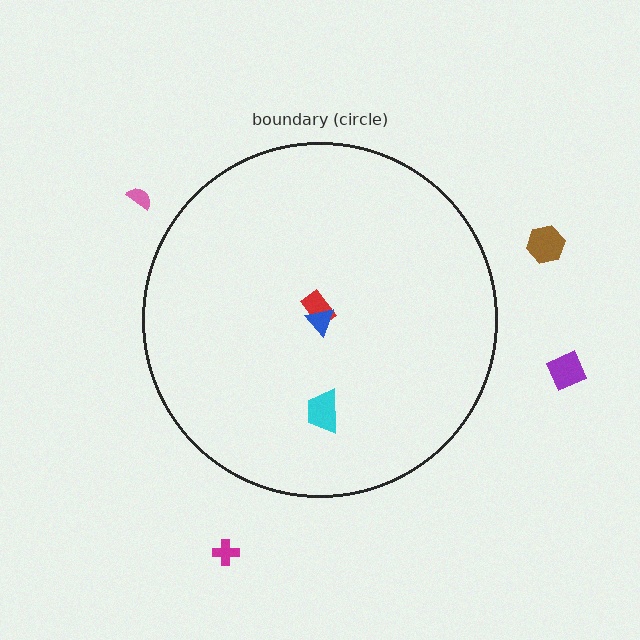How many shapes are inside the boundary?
3 inside, 4 outside.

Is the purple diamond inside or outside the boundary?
Outside.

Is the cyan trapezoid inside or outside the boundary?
Inside.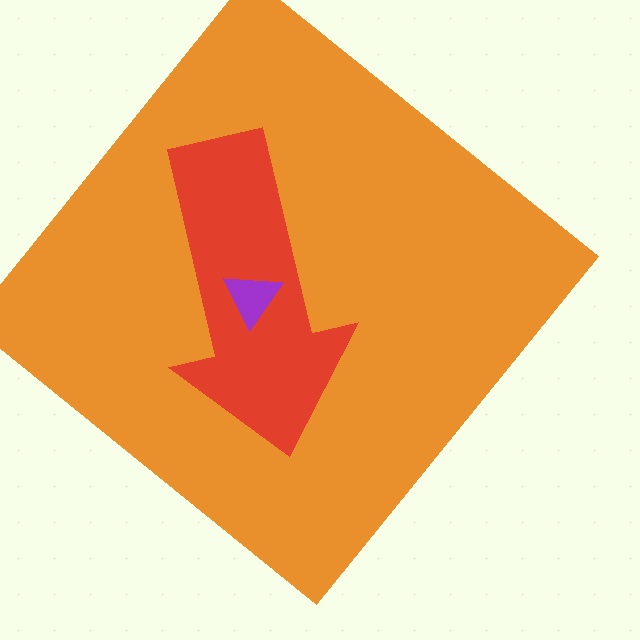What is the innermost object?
The purple triangle.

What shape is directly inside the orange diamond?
The red arrow.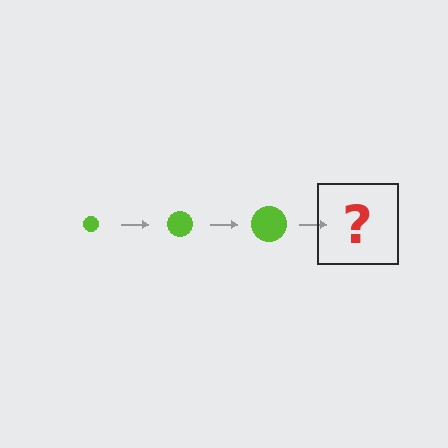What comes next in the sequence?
The next element should be a lime circle, larger than the previous one.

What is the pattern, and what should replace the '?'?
The pattern is that the circle gets progressively larger each step. The '?' should be a lime circle, larger than the previous one.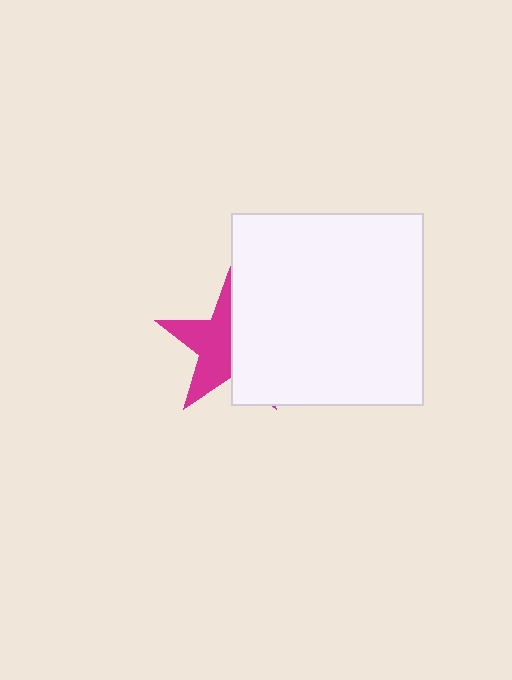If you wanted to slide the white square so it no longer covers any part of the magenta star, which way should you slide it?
Slide it right — that is the most direct way to separate the two shapes.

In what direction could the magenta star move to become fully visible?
The magenta star could move left. That would shift it out from behind the white square entirely.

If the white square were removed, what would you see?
You would see the complete magenta star.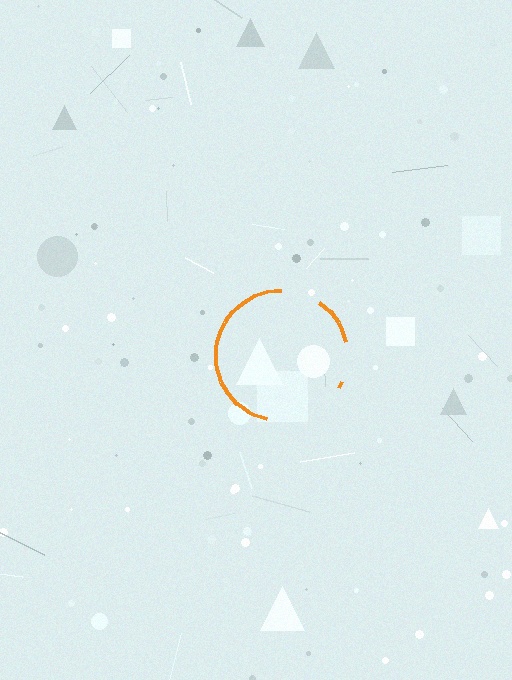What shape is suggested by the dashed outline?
The dashed outline suggests a circle.